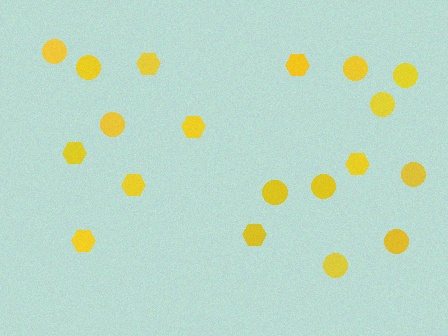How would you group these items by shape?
There are 2 groups: one group of hexagons (8) and one group of circles (11).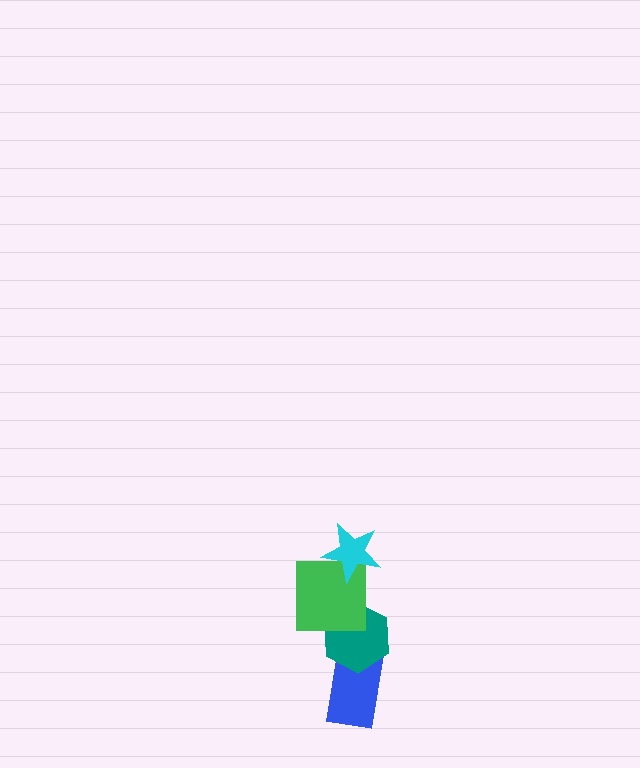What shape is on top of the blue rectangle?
The teal hexagon is on top of the blue rectangle.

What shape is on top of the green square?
The cyan star is on top of the green square.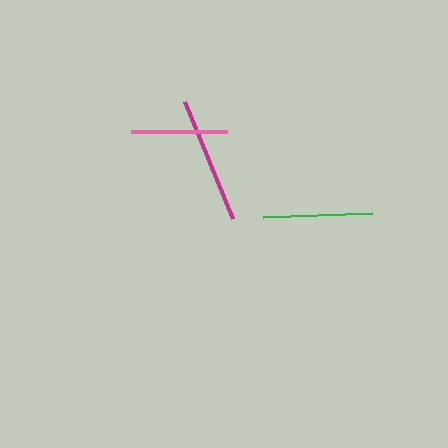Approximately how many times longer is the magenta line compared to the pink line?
The magenta line is approximately 1.3 times the length of the pink line.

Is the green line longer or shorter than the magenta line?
The magenta line is longer than the green line.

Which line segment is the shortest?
The pink line is the shortest at approximately 96 pixels.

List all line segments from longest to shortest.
From longest to shortest: magenta, green, pink.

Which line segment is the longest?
The magenta line is the longest at approximately 126 pixels.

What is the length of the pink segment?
The pink segment is approximately 96 pixels long.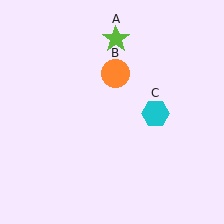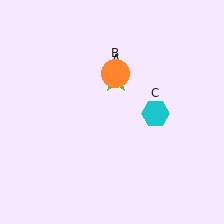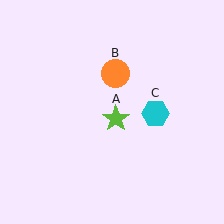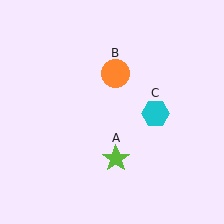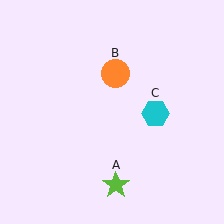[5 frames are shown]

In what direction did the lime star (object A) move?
The lime star (object A) moved down.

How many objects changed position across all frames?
1 object changed position: lime star (object A).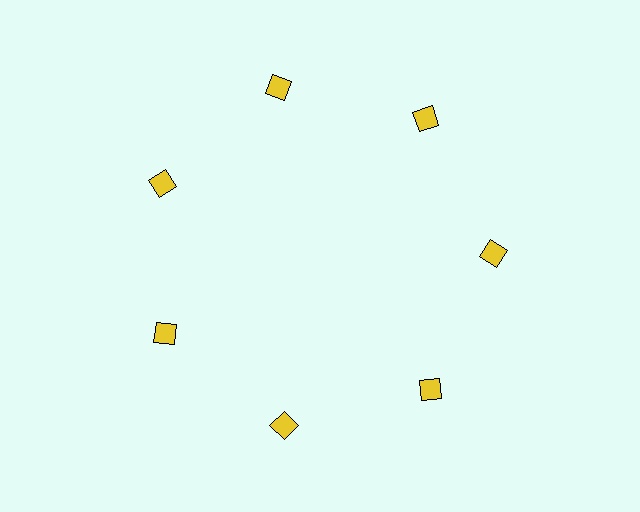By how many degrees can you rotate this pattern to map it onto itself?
The pattern maps onto itself every 51 degrees of rotation.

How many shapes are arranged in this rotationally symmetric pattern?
There are 7 shapes, arranged in 7 groups of 1.